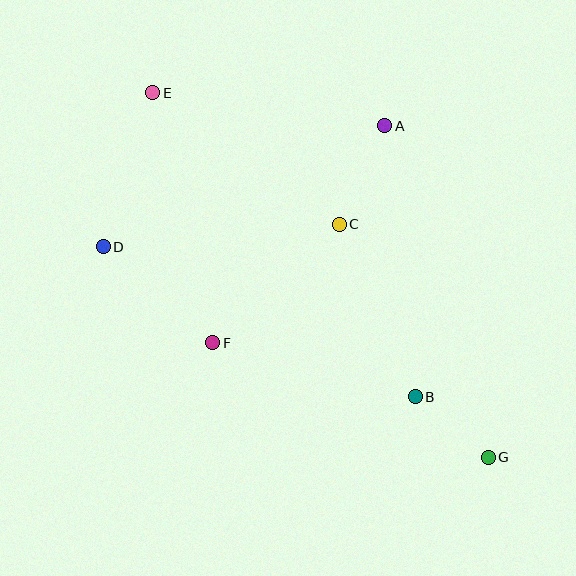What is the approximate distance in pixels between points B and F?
The distance between B and F is approximately 209 pixels.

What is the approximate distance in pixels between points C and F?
The distance between C and F is approximately 173 pixels.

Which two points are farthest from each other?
Points E and G are farthest from each other.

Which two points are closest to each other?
Points B and G are closest to each other.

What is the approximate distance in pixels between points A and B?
The distance between A and B is approximately 273 pixels.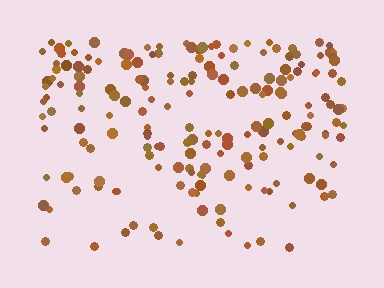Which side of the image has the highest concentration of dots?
The top.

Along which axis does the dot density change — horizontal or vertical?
Vertical.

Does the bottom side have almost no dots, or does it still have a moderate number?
Still a moderate number, just noticeably fewer than the top.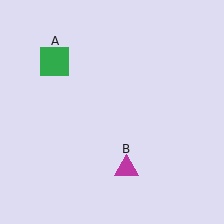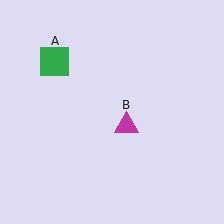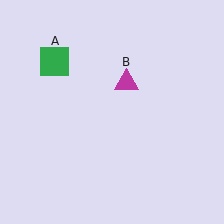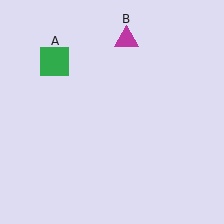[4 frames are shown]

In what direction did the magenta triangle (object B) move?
The magenta triangle (object B) moved up.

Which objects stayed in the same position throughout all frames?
Green square (object A) remained stationary.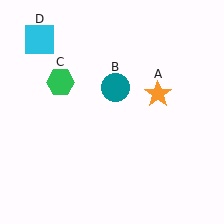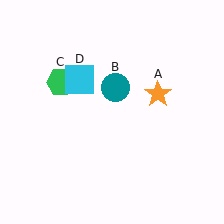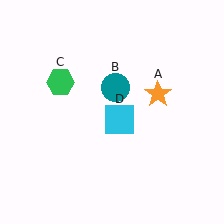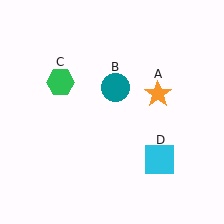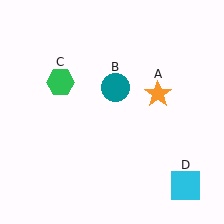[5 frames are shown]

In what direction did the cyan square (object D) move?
The cyan square (object D) moved down and to the right.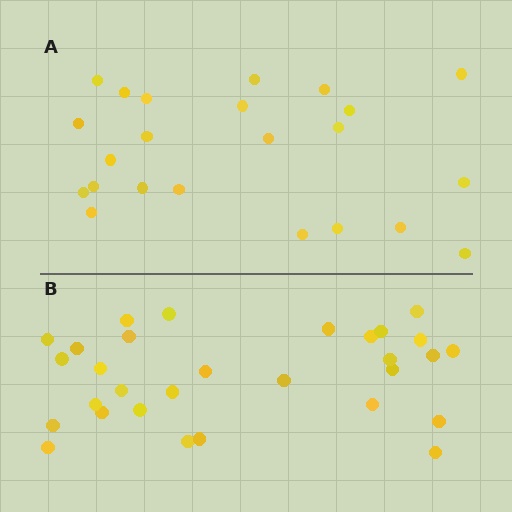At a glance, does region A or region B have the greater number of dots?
Region B (the bottom region) has more dots.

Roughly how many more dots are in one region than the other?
Region B has roughly 8 or so more dots than region A.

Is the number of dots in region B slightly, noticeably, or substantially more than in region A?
Region B has noticeably more, but not dramatically so. The ratio is roughly 1.3 to 1.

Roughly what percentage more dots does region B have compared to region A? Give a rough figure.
About 30% more.